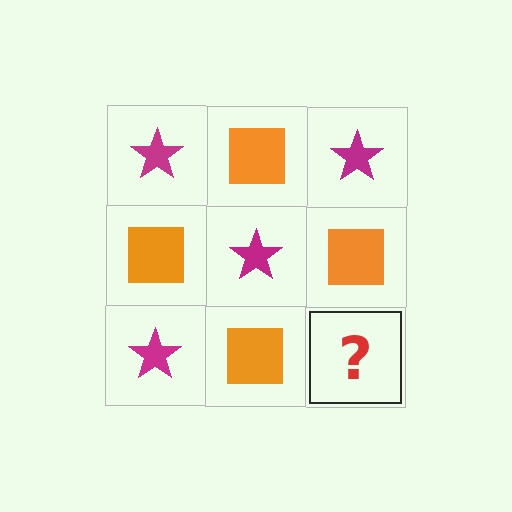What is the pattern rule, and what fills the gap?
The rule is that it alternates magenta star and orange square in a checkerboard pattern. The gap should be filled with a magenta star.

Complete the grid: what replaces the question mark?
The question mark should be replaced with a magenta star.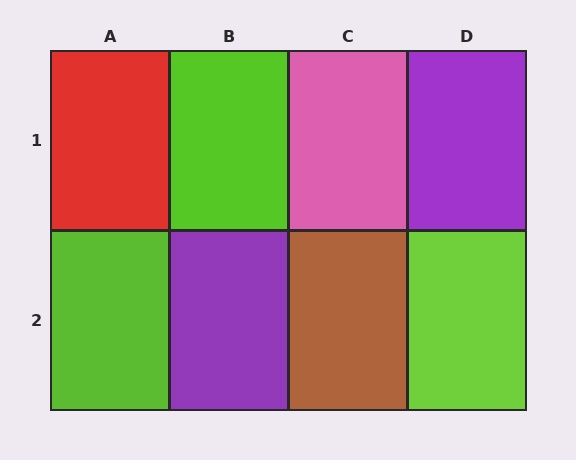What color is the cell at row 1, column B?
Lime.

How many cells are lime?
3 cells are lime.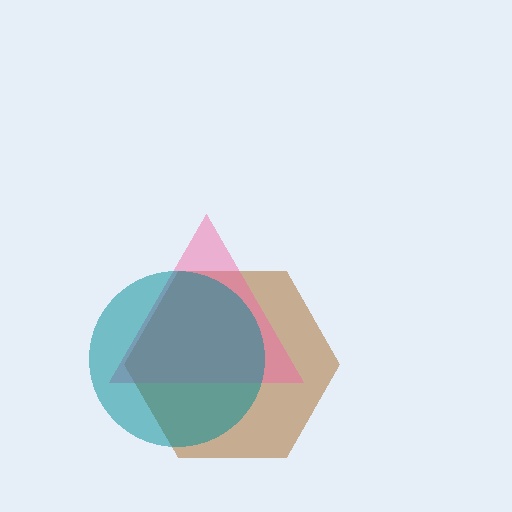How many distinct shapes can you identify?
There are 3 distinct shapes: a brown hexagon, a pink triangle, a teal circle.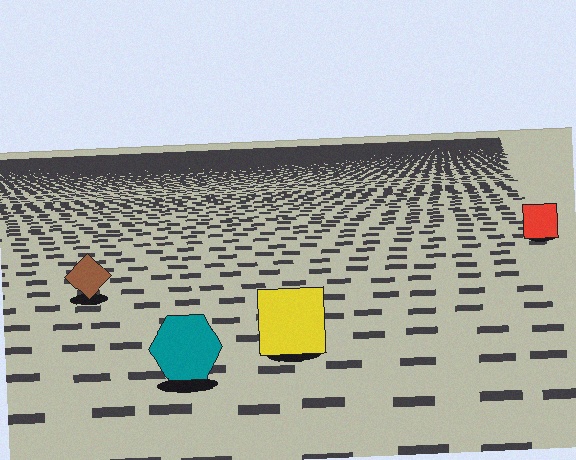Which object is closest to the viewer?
The teal hexagon is closest. The texture marks near it are larger and more spread out.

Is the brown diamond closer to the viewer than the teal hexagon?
No. The teal hexagon is closer — you can tell from the texture gradient: the ground texture is coarser near it.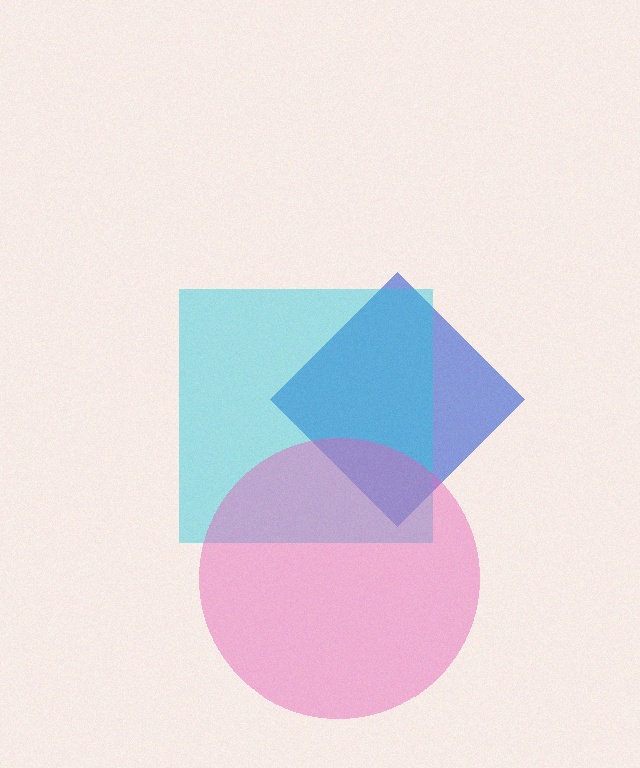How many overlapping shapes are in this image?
There are 3 overlapping shapes in the image.